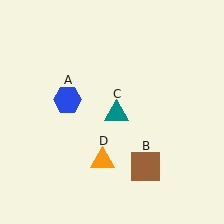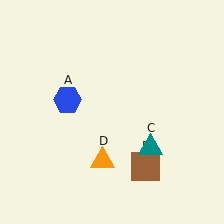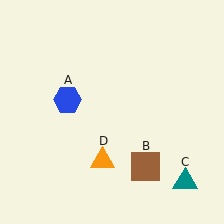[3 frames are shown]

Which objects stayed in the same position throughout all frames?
Blue hexagon (object A) and brown square (object B) and orange triangle (object D) remained stationary.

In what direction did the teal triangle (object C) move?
The teal triangle (object C) moved down and to the right.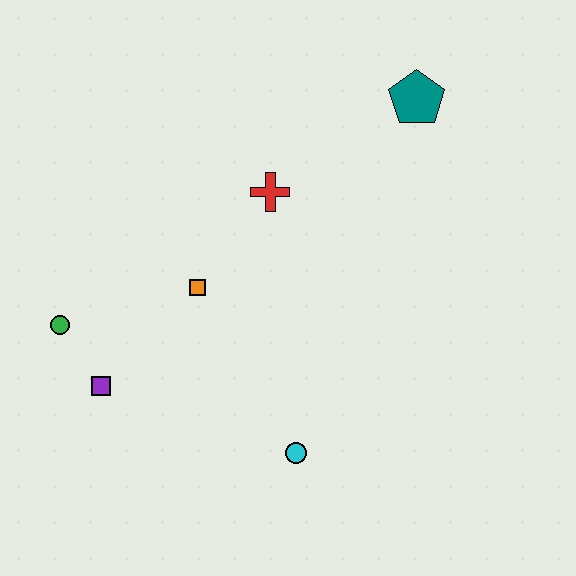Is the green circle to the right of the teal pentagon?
No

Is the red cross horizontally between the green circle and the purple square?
No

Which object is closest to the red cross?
The orange square is closest to the red cross.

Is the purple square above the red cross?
No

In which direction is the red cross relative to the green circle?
The red cross is to the right of the green circle.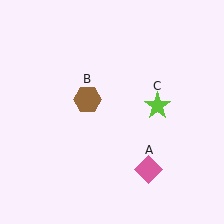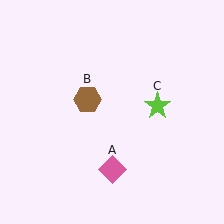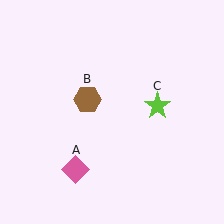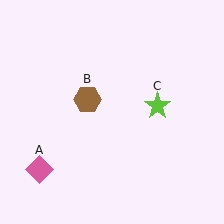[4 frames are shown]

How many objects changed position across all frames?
1 object changed position: pink diamond (object A).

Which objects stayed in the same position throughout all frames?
Brown hexagon (object B) and lime star (object C) remained stationary.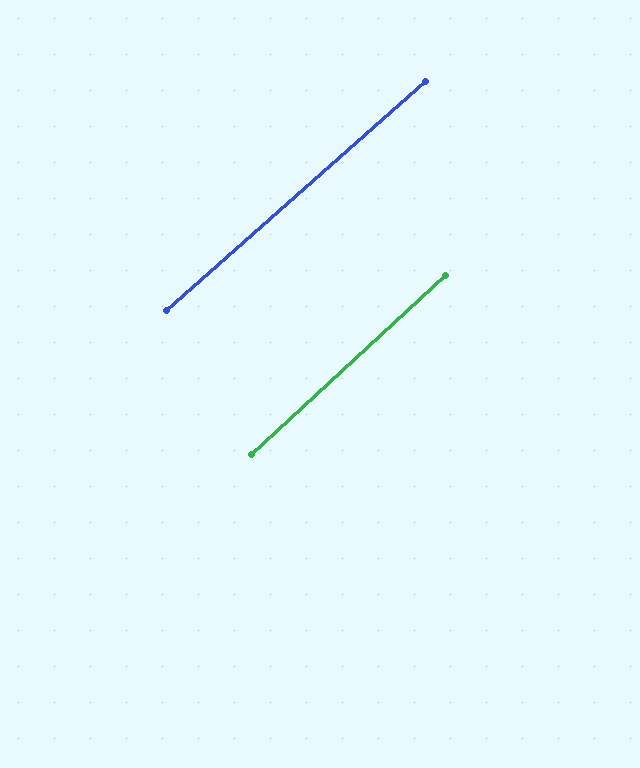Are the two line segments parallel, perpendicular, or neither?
Parallel — their directions differ by only 1.1°.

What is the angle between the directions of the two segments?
Approximately 1 degree.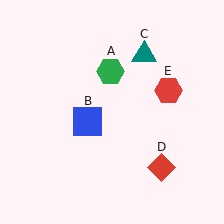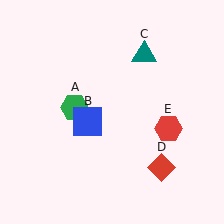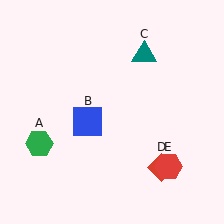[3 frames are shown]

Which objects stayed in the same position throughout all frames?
Blue square (object B) and teal triangle (object C) and red diamond (object D) remained stationary.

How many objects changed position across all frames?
2 objects changed position: green hexagon (object A), red hexagon (object E).